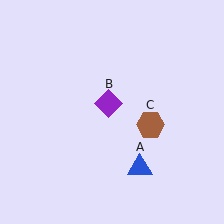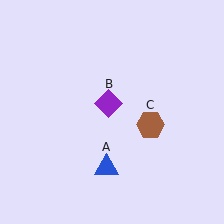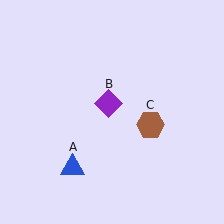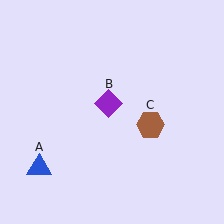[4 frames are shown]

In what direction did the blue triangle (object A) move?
The blue triangle (object A) moved left.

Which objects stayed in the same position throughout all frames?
Purple diamond (object B) and brown hexagon (object C) remained stationary.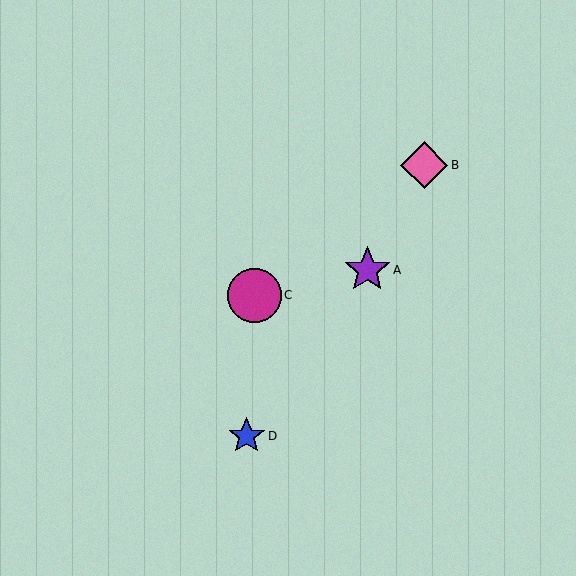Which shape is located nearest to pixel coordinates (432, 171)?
The pink diamond (labeled B) at (424, 165) is nearest to that location.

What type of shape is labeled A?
Shape A is a purple star.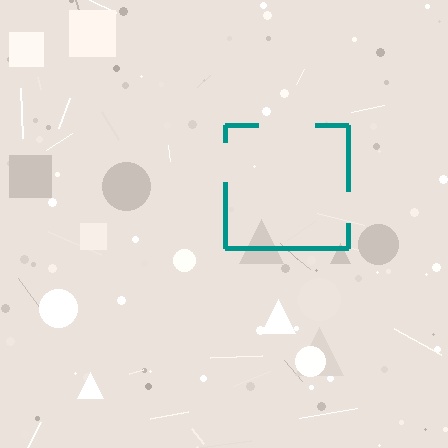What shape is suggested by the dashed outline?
The dashed outline suggests a square.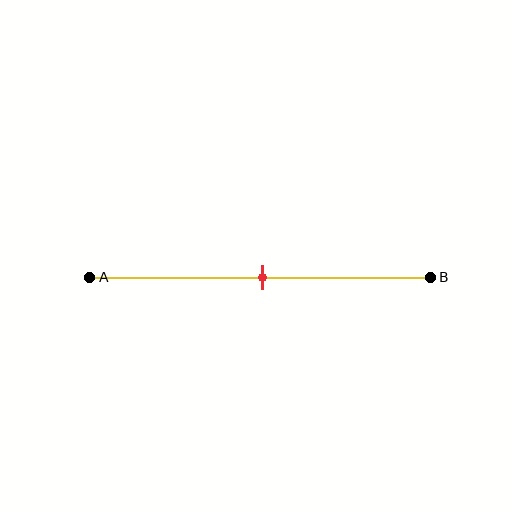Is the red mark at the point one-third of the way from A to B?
No, the mark is at about 50% from A, not at the 33% one-third point.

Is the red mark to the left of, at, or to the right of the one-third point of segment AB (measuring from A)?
The red mark is to the right of the one-third point of segment AB.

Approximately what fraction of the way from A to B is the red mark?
The red mark is approximately 50% of the way from A to B.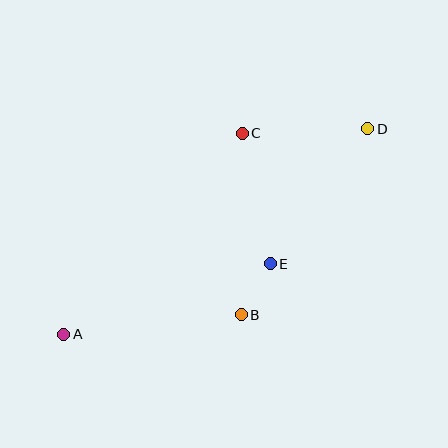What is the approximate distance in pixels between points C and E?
The distance between C and E is approximately 134 pixels.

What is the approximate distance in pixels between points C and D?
The distance between C and D is approximately 126 pixels.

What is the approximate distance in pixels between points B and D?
The distance between B and D is approximately 225 pixels.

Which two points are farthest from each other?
Points A and D are farthest from each other.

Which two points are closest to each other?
Points B and E are closest to each other.